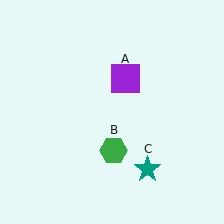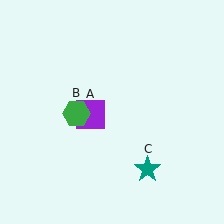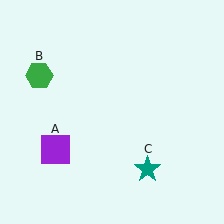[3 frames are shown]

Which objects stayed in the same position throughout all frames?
Teal star (object C) remained stationary.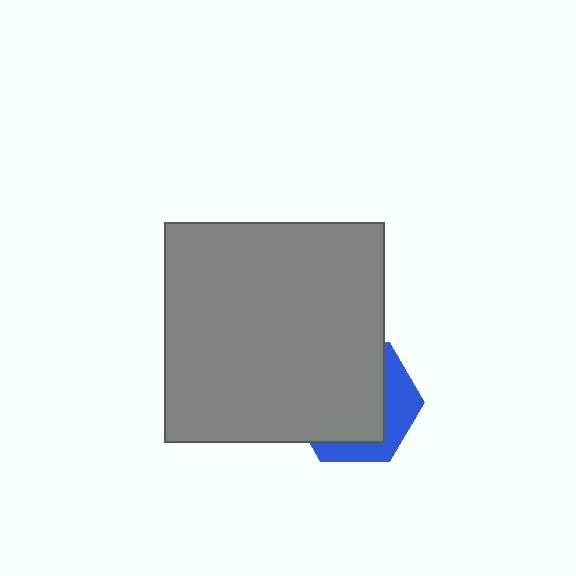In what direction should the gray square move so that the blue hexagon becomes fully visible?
The gray square should move toward the upper-left. That is the shortest direction to clear the overlap and leave the blue hexagon fully visible.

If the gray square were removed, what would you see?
You would see the complete blue hexagon.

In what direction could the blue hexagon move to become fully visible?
The blue hexagon could move toward the lower-right. That would shift it out from behind the gray square entirely.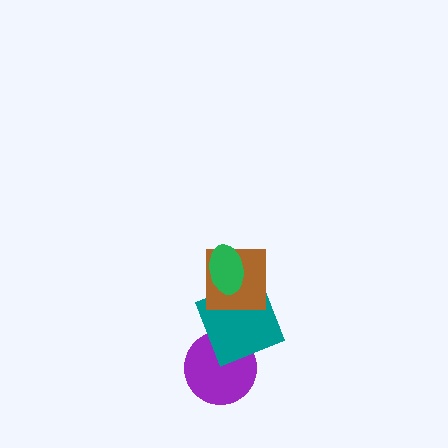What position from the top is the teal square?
The teal square is 3rd from the top.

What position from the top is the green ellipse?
The green ellipse is 1st from the top.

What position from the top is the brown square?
The brown square is 2nd from the top.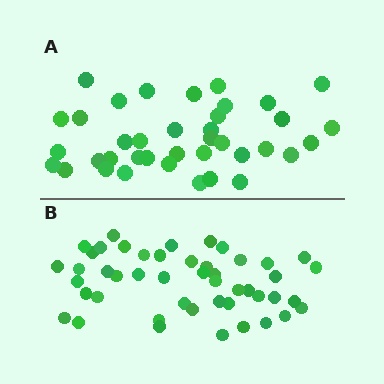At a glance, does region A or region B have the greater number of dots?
Region B (the bottom region) has more dots.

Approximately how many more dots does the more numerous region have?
Region B has roughly 8 or so more dots than region A.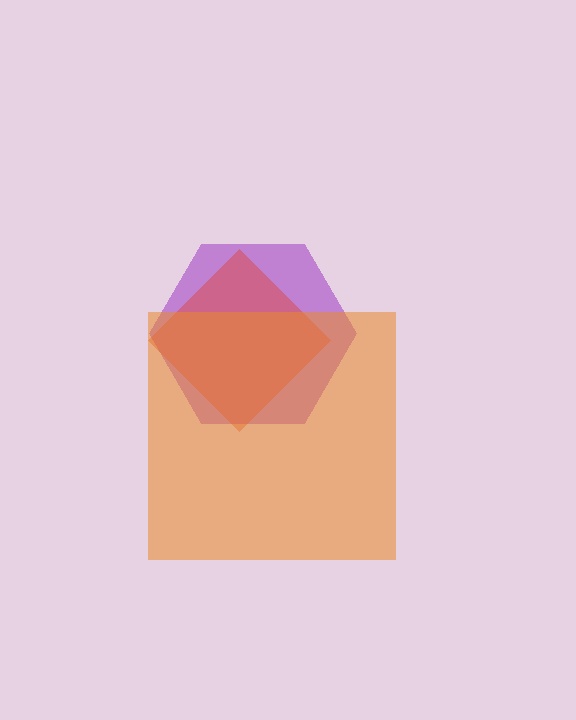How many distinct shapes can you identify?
There are 3 distinct shapes: a purple hexagon, a red diamond, an orange square.